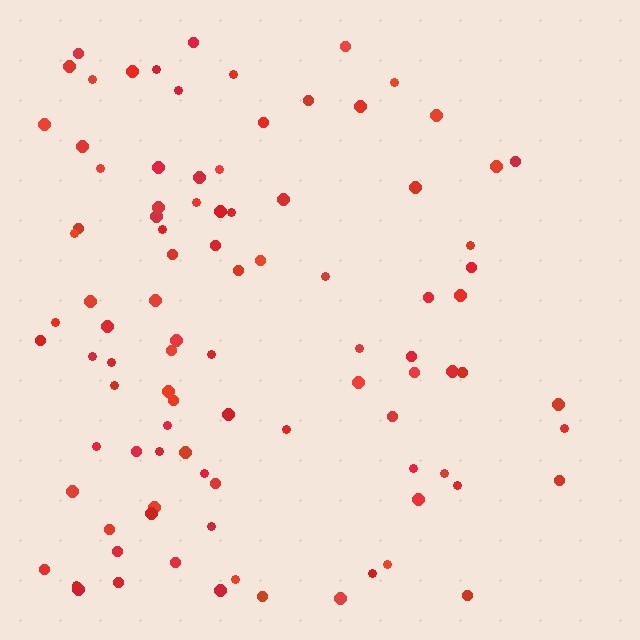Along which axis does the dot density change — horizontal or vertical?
Horizontal.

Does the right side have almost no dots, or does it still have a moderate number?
Still a moderate number, just noticeably fewer than the left.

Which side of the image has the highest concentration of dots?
The left.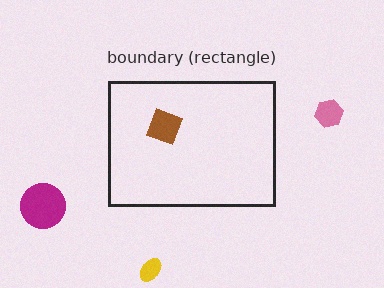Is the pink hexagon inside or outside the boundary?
Outside.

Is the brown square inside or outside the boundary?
Inside.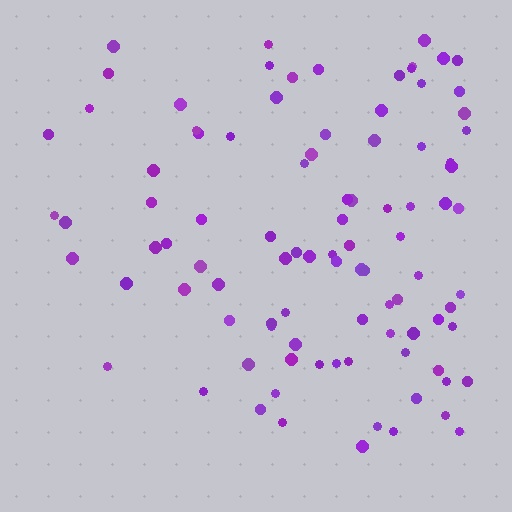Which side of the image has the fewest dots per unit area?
The left.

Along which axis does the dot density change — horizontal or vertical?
Horizontal.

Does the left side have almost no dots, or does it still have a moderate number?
Still a moderate number, just noticeably fewer than the right.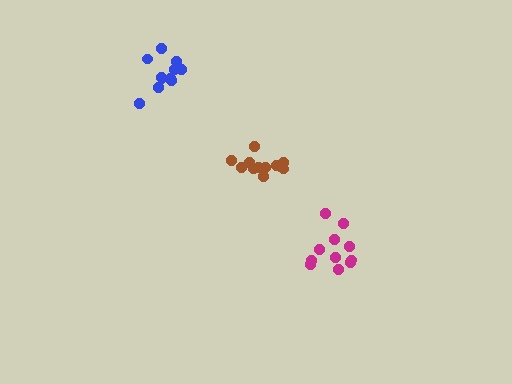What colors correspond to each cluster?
The clusters are colored: brown, blue, magenta.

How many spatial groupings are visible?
There are 3 spatial groupings.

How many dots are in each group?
Group 1: 12 dots, Group 2: 11 dots, Group 3: 11 dots (34 total).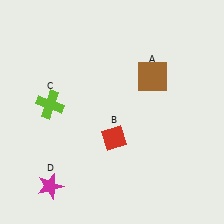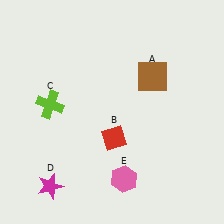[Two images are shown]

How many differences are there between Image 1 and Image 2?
There is 1 difference between the two images.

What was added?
A pink hexagon (E) was added in Image 2.